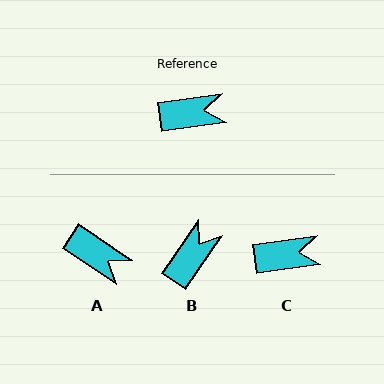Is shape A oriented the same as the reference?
No, it is off by about 42 degrees.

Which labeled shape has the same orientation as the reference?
C.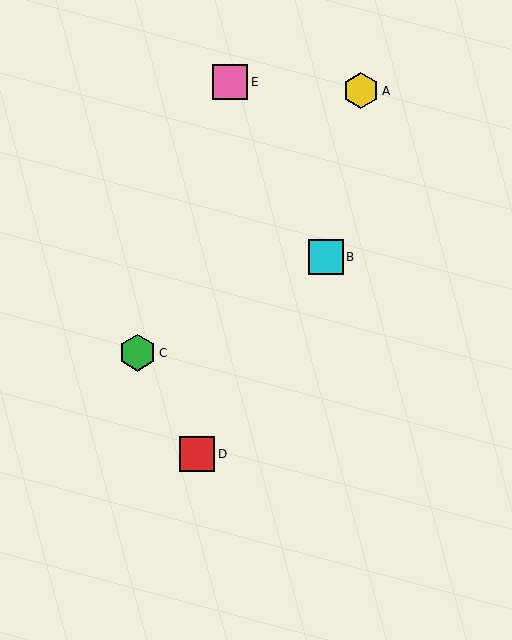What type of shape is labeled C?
Shape C is a green hexagon.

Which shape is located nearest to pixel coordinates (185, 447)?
The red square (labeled D) at (197, 454) is nearest to that location.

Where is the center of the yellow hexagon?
The center of the yellow hexagon is at (361, 91).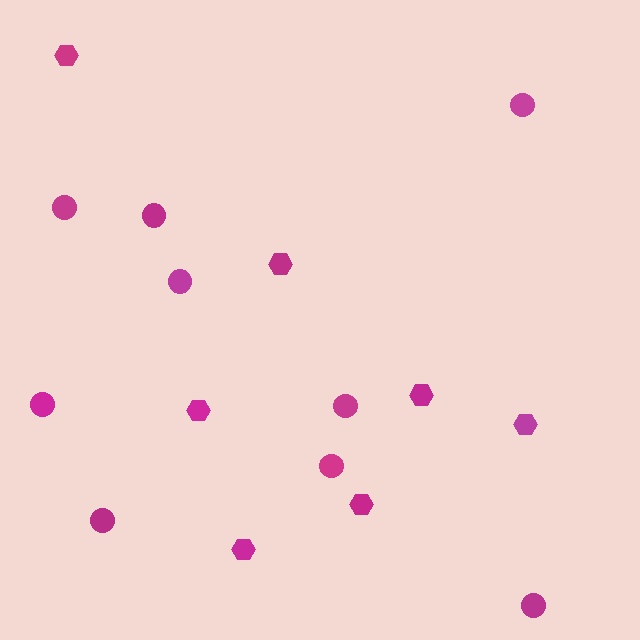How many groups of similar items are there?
There are 2 groups: one group of hexagons (7) and one group of circles (9).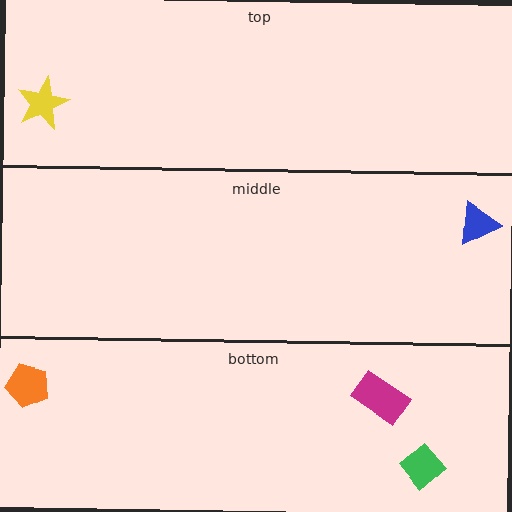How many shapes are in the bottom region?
3.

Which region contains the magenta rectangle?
The bottom region.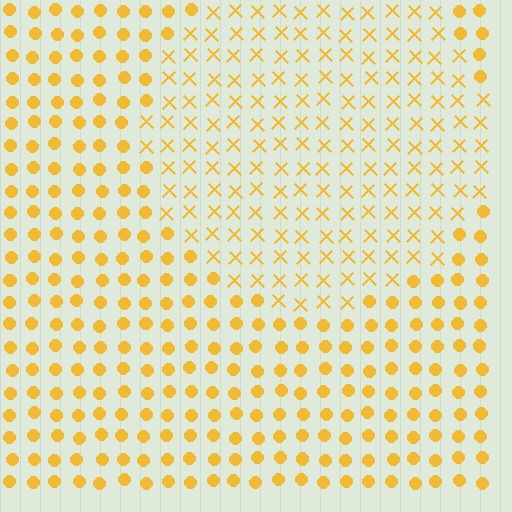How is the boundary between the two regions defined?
The boundary is defined by a change in element shape: X marks inside vs. circles outside. All elements share the same color and spacing.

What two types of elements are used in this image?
The image uses X marks inside the circle region and circles outside it.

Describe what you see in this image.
The image is filled with small yellow elements arranged in a uniform grid. A circle-shaped region contains X marks, while the surrounding area contains circles. The boundary is defined purely by the change in element shape.